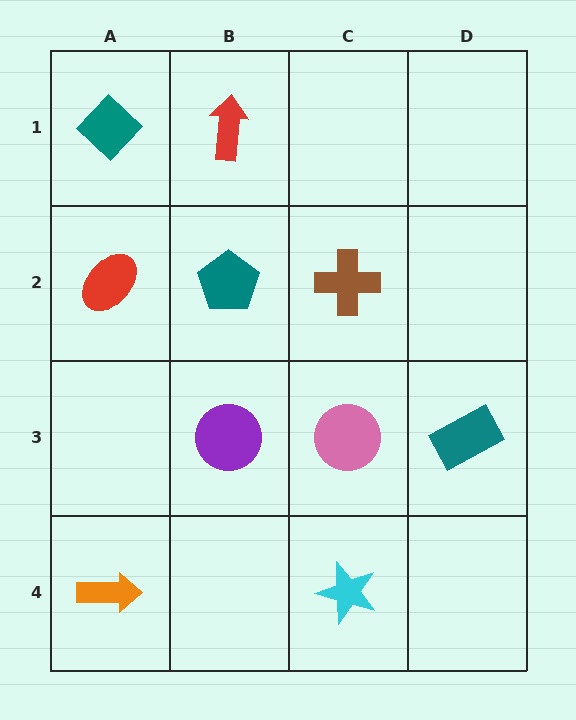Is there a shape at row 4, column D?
No, that cell is empty.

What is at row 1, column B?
A red arrow.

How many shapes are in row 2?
3 shapes.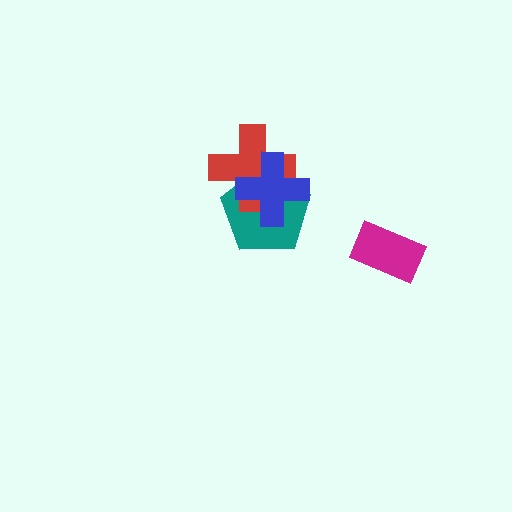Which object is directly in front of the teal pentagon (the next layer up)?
The red cross is directly in front of the teal pentagon.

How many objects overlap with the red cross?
2 objects overlap with the red cross.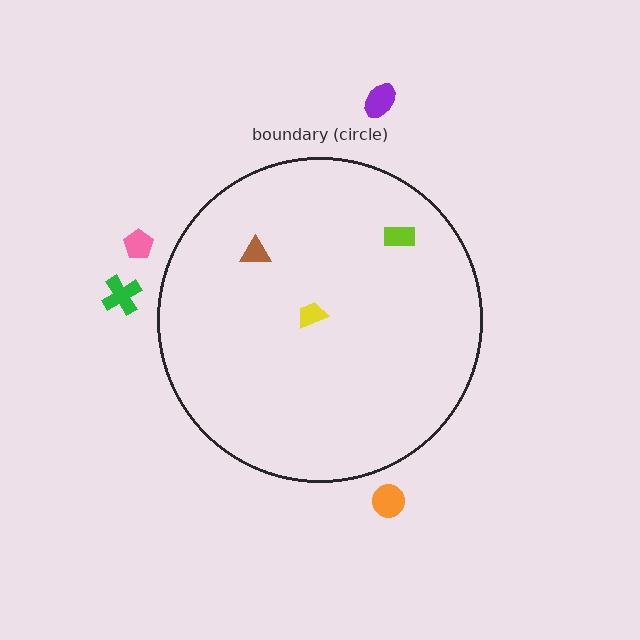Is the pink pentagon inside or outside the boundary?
Outside.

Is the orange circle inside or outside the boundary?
Outside.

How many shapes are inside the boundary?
3 inside, 4 outside.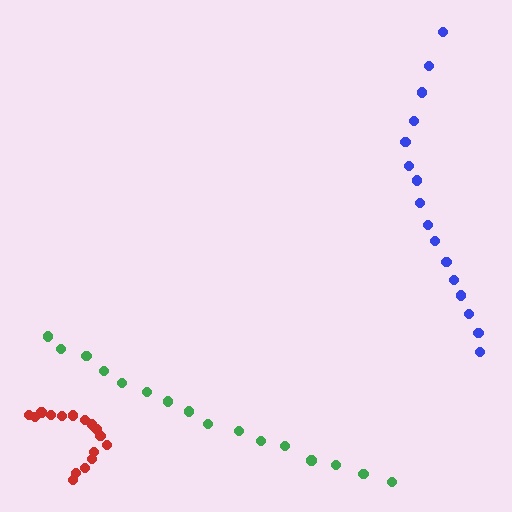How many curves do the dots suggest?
There are 3 distinct paths.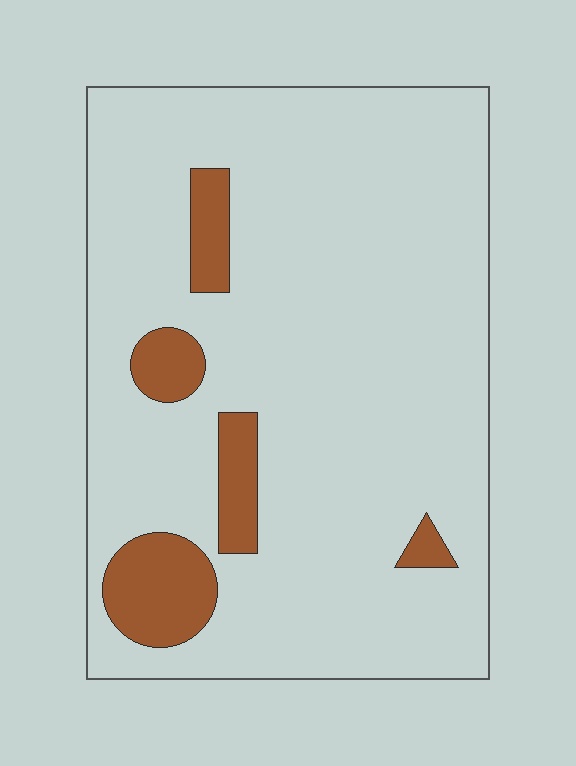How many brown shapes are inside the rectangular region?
5.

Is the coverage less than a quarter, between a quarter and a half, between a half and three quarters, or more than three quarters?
Less than a quarter.